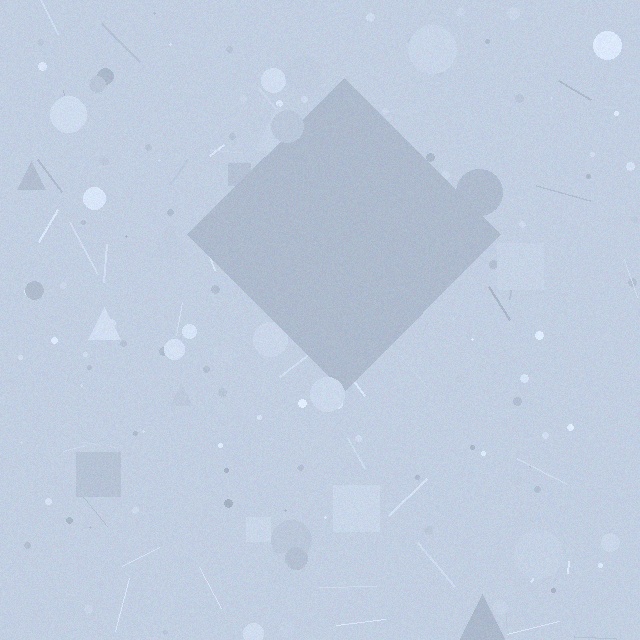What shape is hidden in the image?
A diamond is hidden in the image.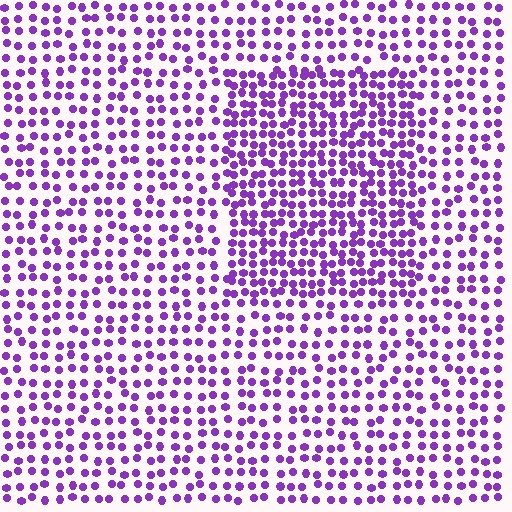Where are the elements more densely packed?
The elements are more densely packed inside the rectangle boundary.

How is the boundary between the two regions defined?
The boundary is defined by a change in element density (approximately 1.7x ratio). All elements are the same color, size, and shape.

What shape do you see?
I see a rectangle.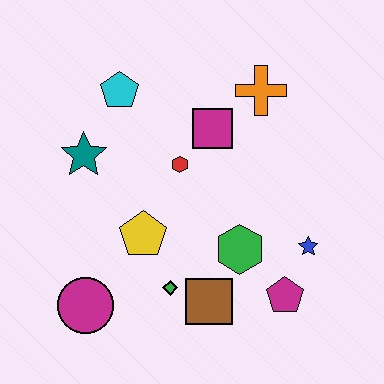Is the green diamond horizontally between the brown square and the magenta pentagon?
No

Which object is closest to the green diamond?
The brown square is closest to the green diamond.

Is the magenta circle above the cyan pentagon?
No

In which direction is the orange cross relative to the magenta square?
The orange cross is to the right of the magenta square.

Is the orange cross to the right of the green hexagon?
Yes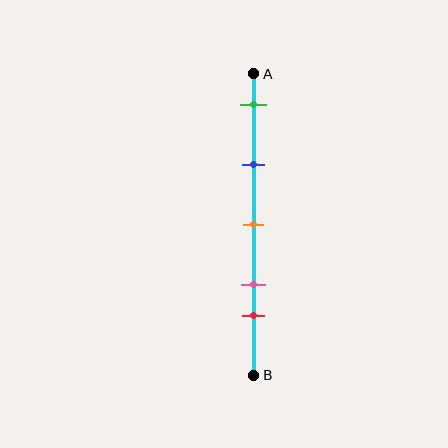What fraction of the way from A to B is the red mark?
The red mark is approximately 80% (0.8) of the way from A to B.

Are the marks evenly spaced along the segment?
No, the marks are not evenly spaced.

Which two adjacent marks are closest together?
The pink and red marks are the closest adjacent pair.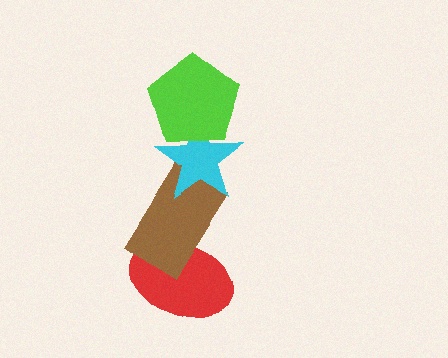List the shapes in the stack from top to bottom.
From top to bottom: the lime pentagon, the cyan star, the brown rectangle, the red ellipse.